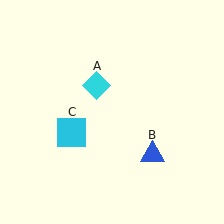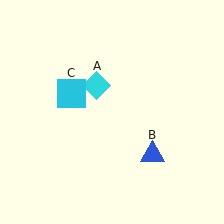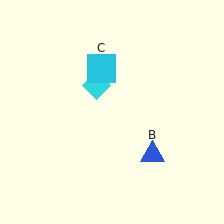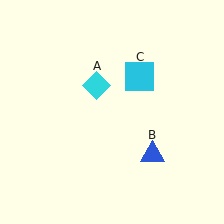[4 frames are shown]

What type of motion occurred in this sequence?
The cyan square (object C) rotated clockwise around the center of the scene.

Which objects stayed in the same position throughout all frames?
Cyan diamond (object A) and blue triangle (object B) remained stationary.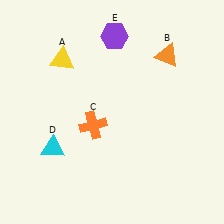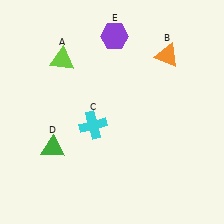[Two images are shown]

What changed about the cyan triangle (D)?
In Image 1, D is cyan. In Image 2, it changed to green.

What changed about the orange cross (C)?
In Image 1, C is orange. In Image 2, it changed to cyan.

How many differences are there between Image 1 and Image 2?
There are 3 differences between the two images.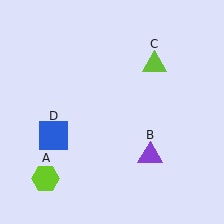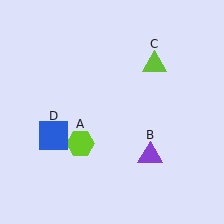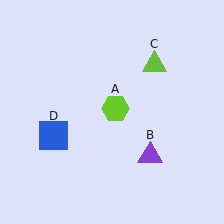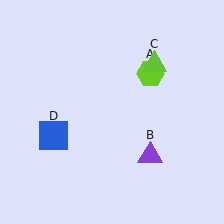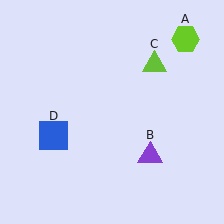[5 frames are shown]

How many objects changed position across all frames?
1 object changed position: lime hexagon (object A).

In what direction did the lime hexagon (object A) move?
The lime hexagon (object A) moved up and to the right.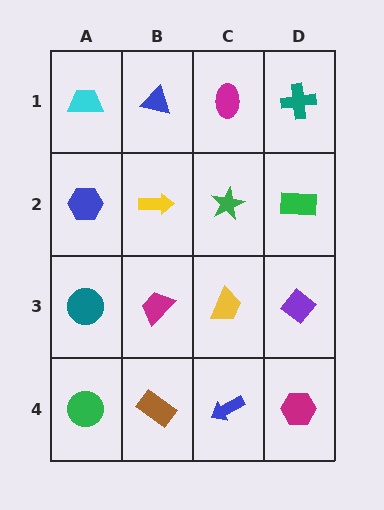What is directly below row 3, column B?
A brown rectangle.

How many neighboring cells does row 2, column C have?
4.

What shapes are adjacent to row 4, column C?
A yellow trapezoid (row 3, column C), a brown rectangle (row 4, column B), a magenta hexagon (row 4, column D).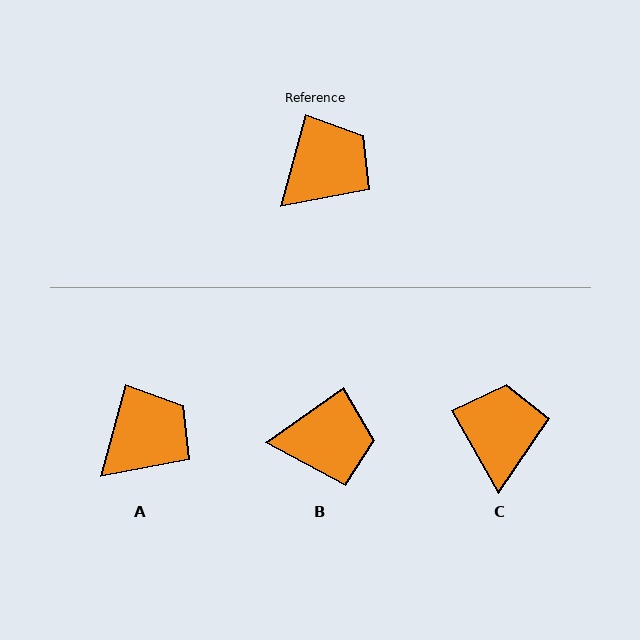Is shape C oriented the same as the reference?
No, it is off by about 45 degrees.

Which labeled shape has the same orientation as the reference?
A.